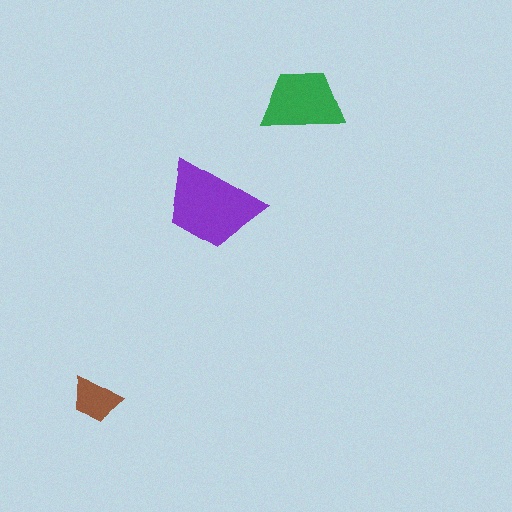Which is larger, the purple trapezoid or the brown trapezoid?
The purple one.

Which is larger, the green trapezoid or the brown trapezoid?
The green one.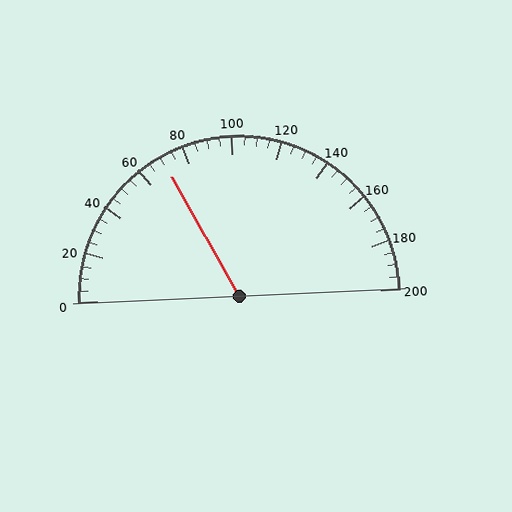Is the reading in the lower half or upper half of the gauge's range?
The reading is in the lower half of the range (0 to 200).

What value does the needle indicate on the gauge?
The needle indicates approximately 70.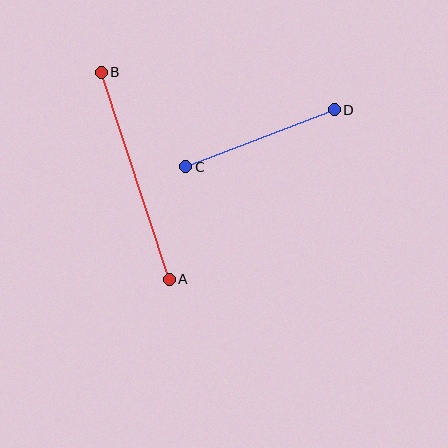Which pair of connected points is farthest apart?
Points A and B are farthest apart.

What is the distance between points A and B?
The distance is approximately 218 pixels.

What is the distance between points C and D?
The distance is approximately 159 pixels.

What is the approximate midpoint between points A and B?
The midpoint is at approximately (135, 176) pixels.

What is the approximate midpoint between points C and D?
The midpoint is at approximately (260, 138) pixels.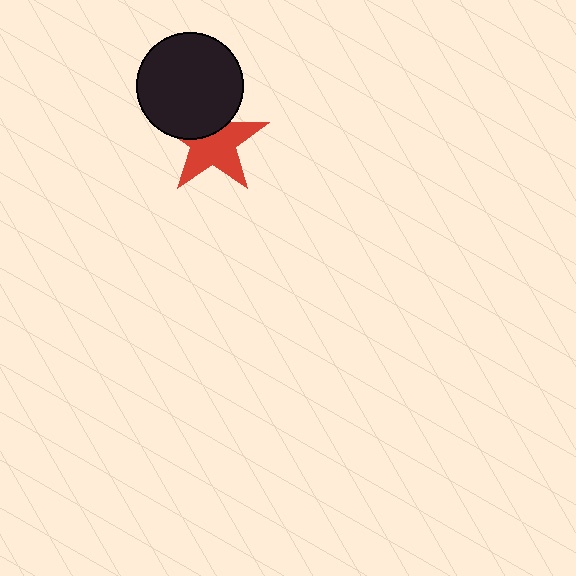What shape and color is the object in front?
The object in front is a black circle.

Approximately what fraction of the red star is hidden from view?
Roughly 36% of the red star is hidden behind the black circle.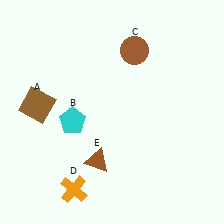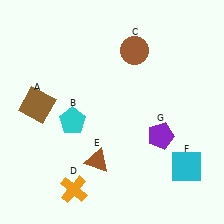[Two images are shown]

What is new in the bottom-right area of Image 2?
A purple pentagon (G) was added in the bottom-right area of Image 2.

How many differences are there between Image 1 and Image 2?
There are 2 differences between the two images.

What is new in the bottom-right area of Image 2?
A cyan square (F) was added in the bottom-right area of Image 2.